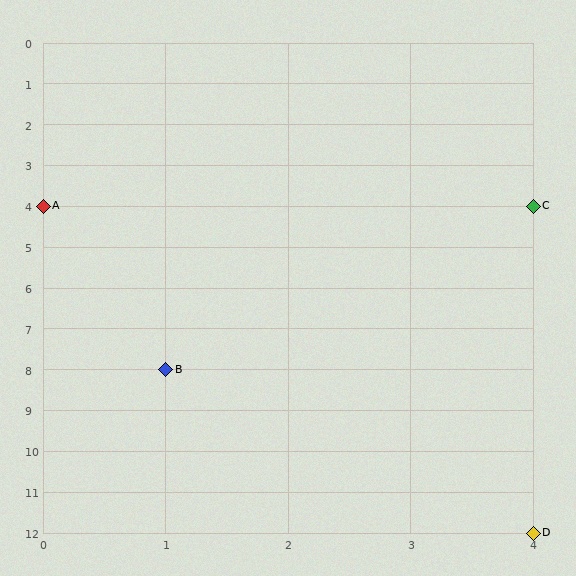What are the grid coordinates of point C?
Point C is at grid coordinates (4, 4).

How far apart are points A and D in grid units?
Points A and D are 4 columns and 8 rows apart (about 8.9 grid units diagonally).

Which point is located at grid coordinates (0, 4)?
Point A is at (0, 4).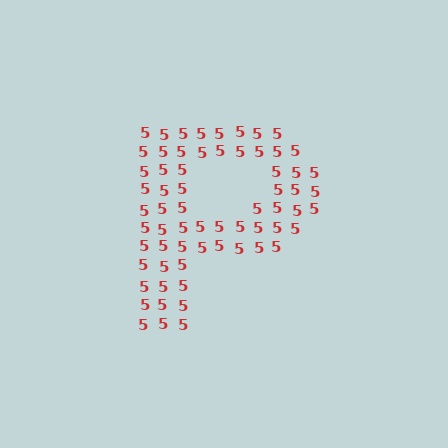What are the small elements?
The small elements are digit 5's.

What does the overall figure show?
The overall figure shows the letter P.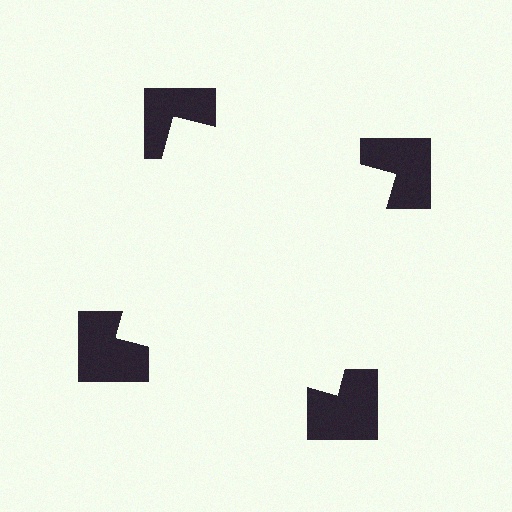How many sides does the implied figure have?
4 sides.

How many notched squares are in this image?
There are 4 — one at each vertex of the illusory square.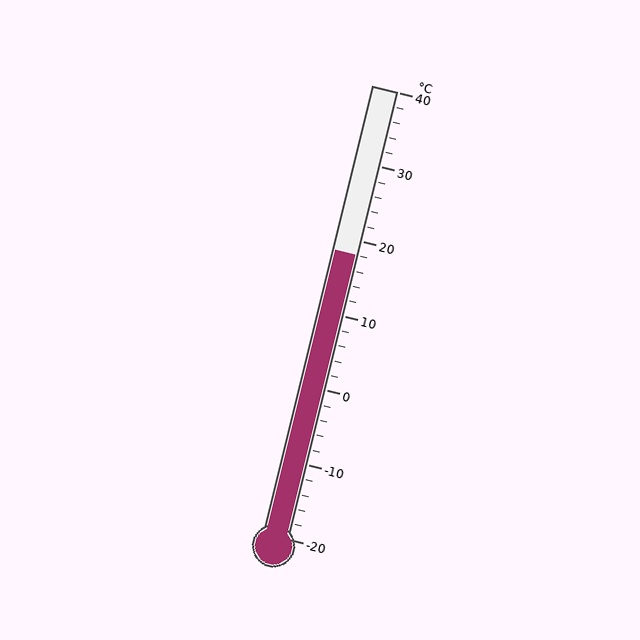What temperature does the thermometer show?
The thermometer shows approximately 18°C.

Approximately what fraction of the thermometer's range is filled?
The thermometer is filled to approximately 65% of its range.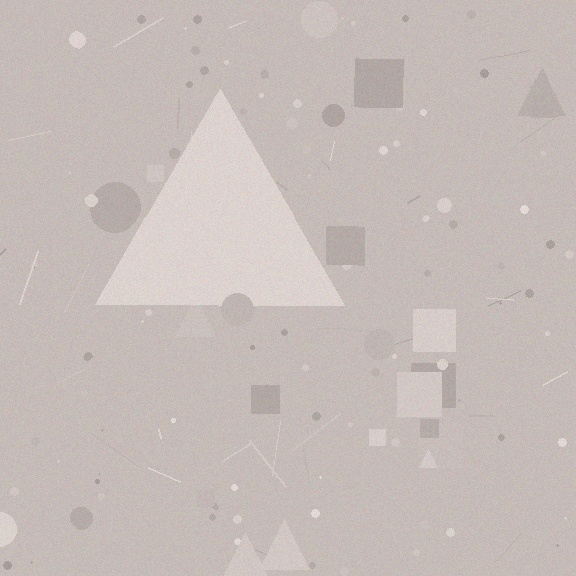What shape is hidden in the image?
A triangle is hidden in the image.